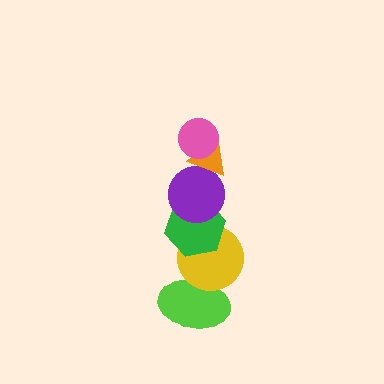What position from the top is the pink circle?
The pink circle is 1st from the top.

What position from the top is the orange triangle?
The orange triangle is 2nd from the top.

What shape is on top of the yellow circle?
The green hexagon is on top of the yellow circle.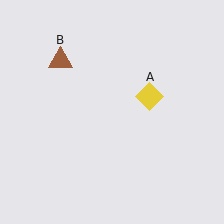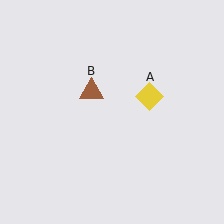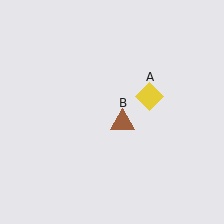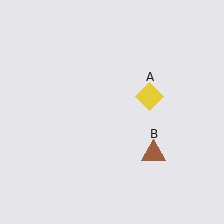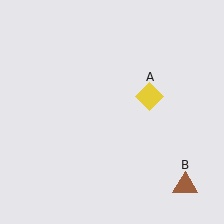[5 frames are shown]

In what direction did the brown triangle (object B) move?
The brown triangle (object B) moved down and to the right.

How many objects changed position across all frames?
1 object changed position: brown triangle (object B).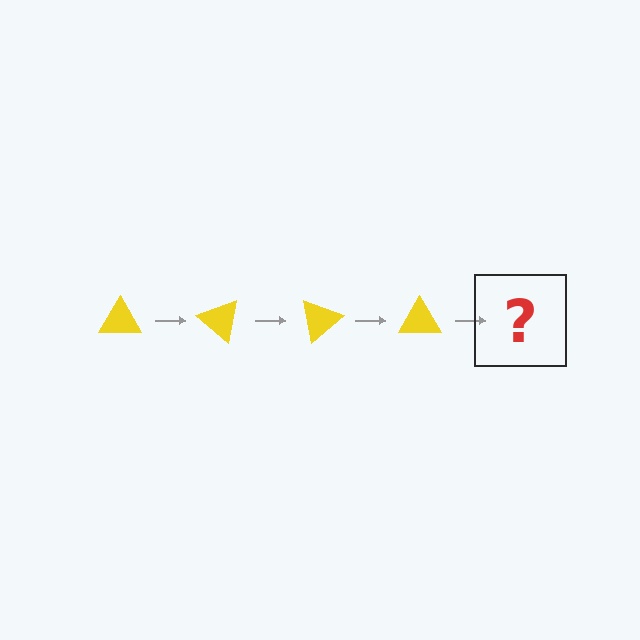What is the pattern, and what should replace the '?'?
The pattern is that the triangle rotates 40 degrees each step. The '?' should be a yellow triangle rotated 160 degrees.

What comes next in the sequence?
The next element should be a yellow triangle rotated 160 degrees.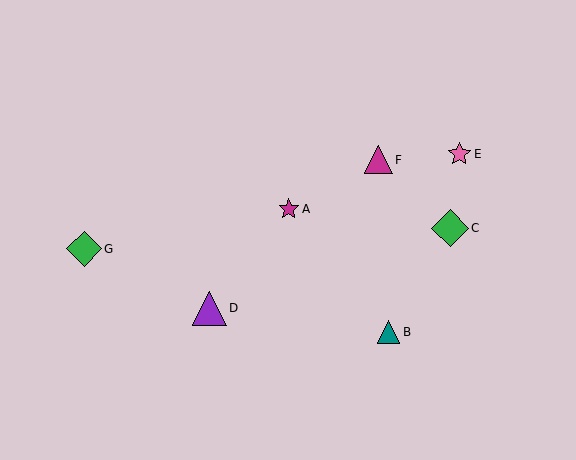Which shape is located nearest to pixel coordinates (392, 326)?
The teal triangle (labeled B) at (388, 332) is nearest to that location.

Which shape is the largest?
The green diamond (labeled C) is the largest.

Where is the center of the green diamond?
The center of the green diamond is at (450, 228).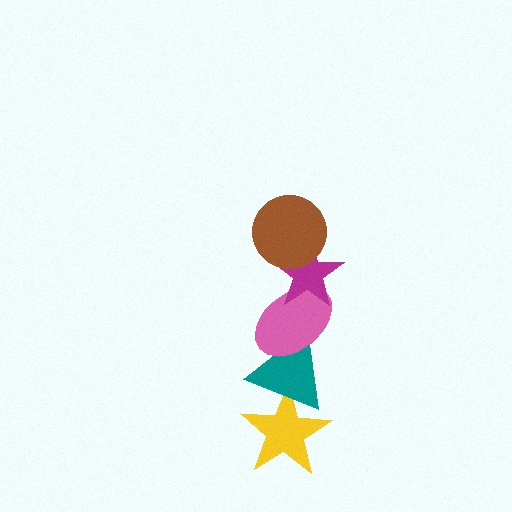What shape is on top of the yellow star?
The teal triangle is on top of the yellow star.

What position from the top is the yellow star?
The yellow star is 5th from the top.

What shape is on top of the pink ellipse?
The magenta star is on top of the pink ellipse.